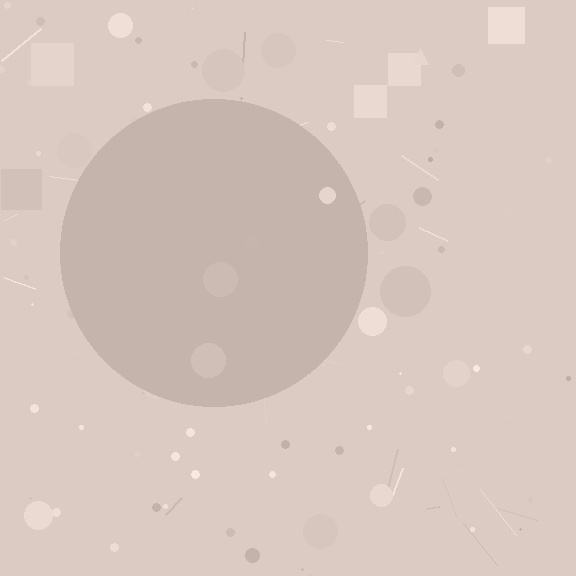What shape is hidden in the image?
A circle is hidden in the image.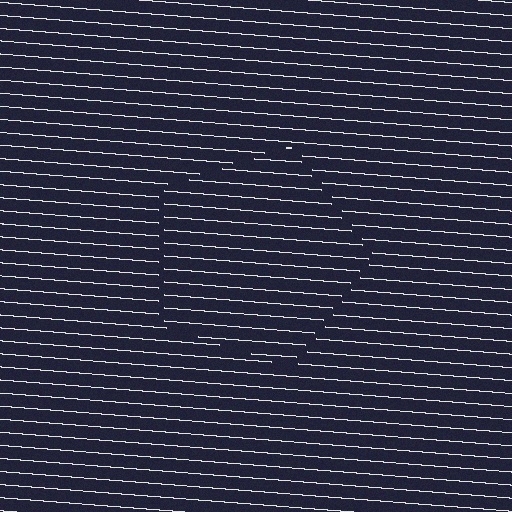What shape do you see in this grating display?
An illusory pentagon. The interior of the shape contains the same grating, shifted by half a period — the contour is defined by the phase discontinuity where line-ends from the inner and outer gratings abut.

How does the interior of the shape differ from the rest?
The interior of the shape contains the same grating, shifted by half a period — the contour is defined by the phase discontinuity where line-ends from the inner and outer gratings abut.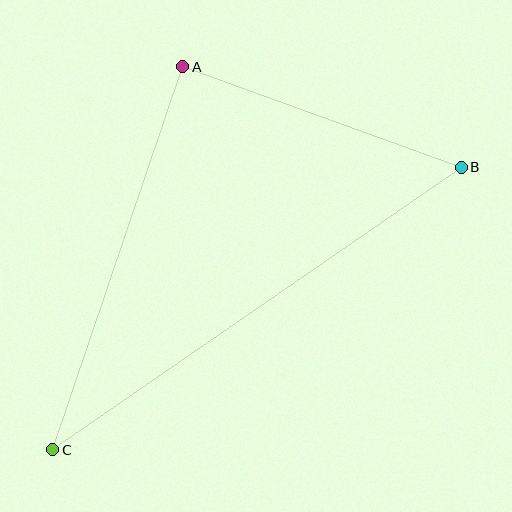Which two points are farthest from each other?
Points B and C are farthest from each other.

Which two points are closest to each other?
Points A and B are closest to each other.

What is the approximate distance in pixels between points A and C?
The distance between A and C is approximately 405 pixels.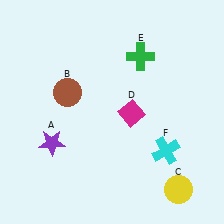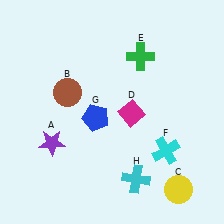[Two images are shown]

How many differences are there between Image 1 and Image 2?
There are 2 differences between the two images.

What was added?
A blue pentagon (G), a cyan cross (H) were added in Image 2.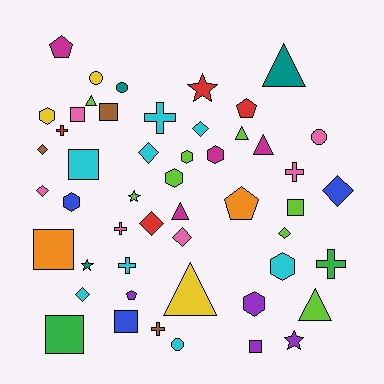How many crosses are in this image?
There are 7 crosses.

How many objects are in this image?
There are 50 objects.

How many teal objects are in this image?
There are 3 teal objects.